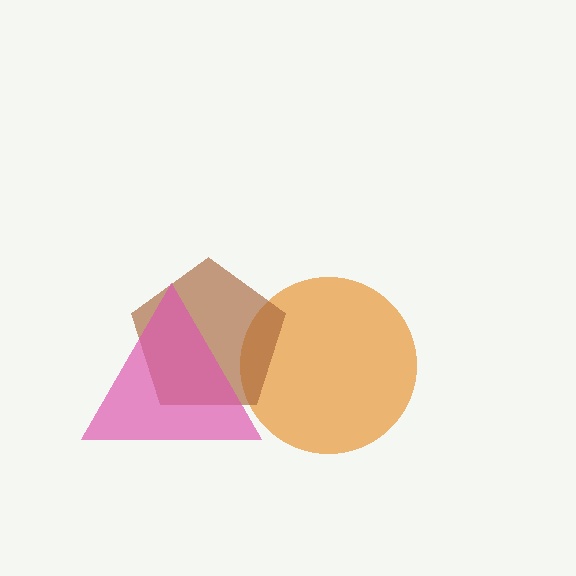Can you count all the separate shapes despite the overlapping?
Yes, there are 3 separate shapes.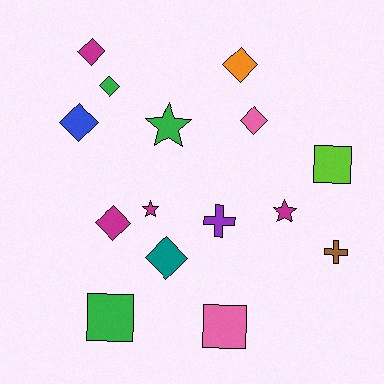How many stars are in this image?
There are 3 stars.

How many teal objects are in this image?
There is 1 teal object.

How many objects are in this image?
There are 15 objects.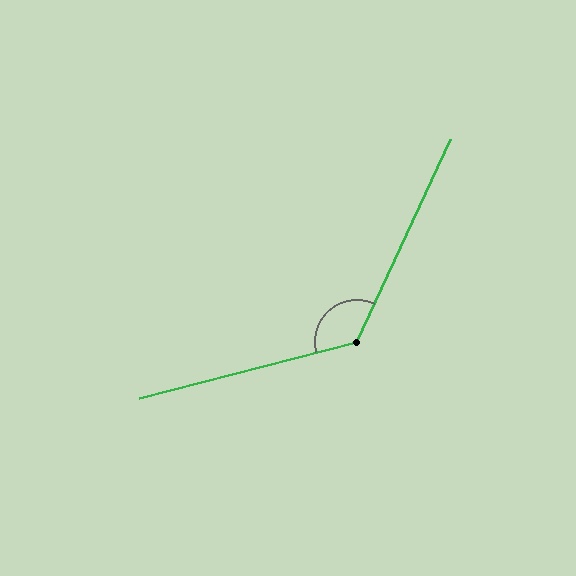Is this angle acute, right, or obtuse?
It is obtuse.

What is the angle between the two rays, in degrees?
Approximately 129 degrees.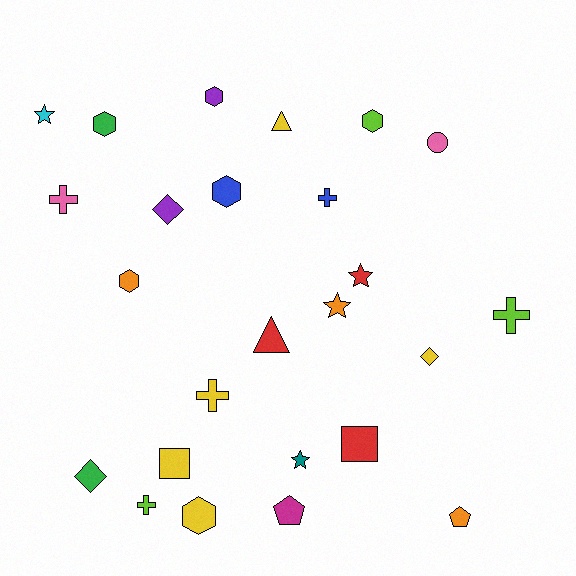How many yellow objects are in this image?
There are 5 yellow objects.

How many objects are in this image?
There are 25 objects.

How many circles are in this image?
There is 1 circle.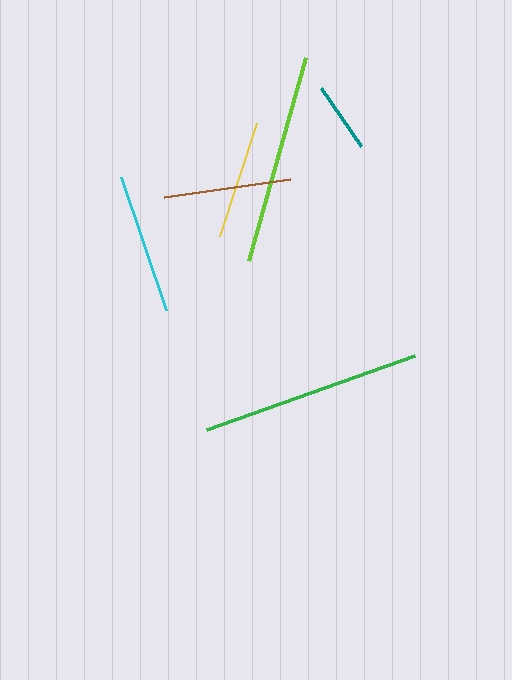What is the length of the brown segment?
The brown segment is approximately 128 pixels long.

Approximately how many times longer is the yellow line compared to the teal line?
The yellow line is approximately 1.7 times the length of the teal line.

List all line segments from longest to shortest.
From longest to shortest: green, lime, cyan, brown, yellow, teal.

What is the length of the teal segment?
The teal segment is approximately 71 pixels long.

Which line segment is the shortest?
The teal line is the shortest at approximately 71 pixels.